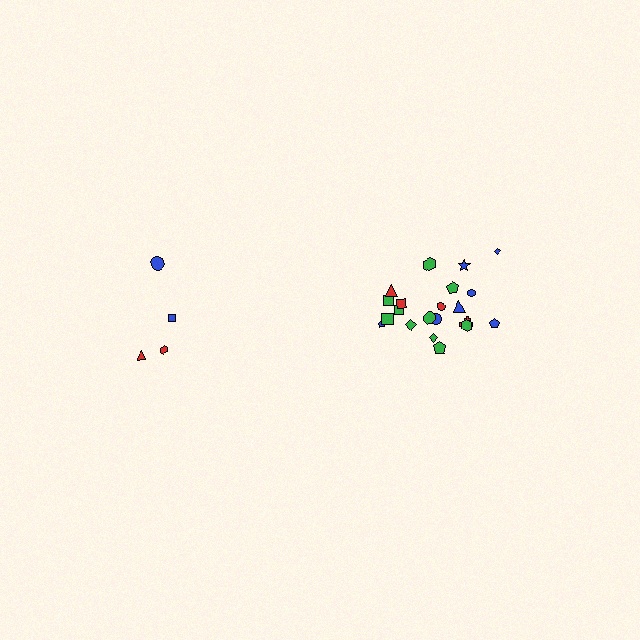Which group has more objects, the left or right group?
The right group.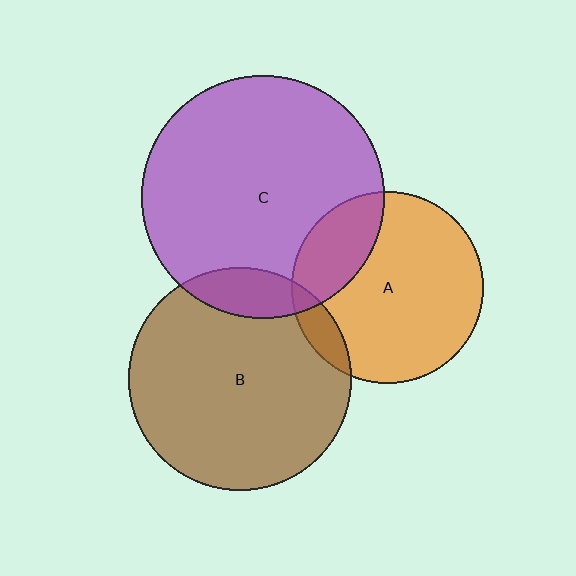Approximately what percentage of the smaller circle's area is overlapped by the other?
Approximately 10%.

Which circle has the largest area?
Circle C (purple).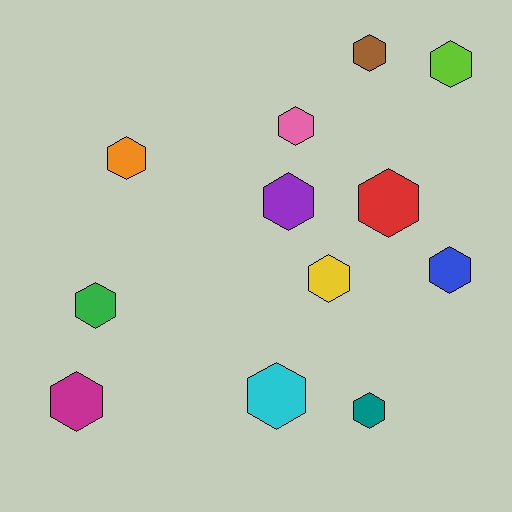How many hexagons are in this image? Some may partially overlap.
There are 12 hexagons.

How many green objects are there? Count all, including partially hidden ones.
There is 1 green object.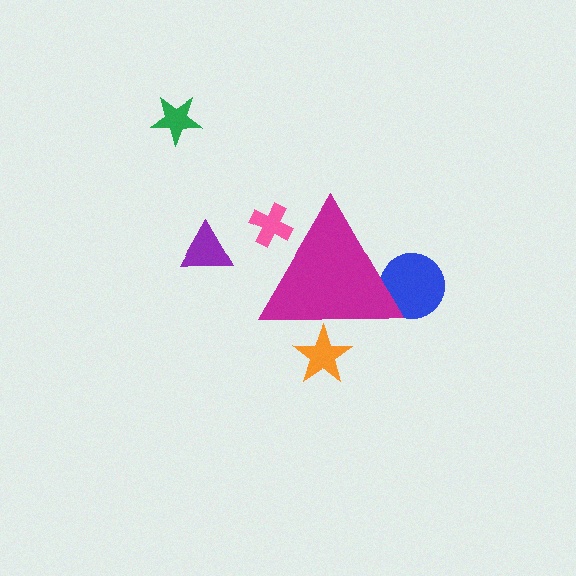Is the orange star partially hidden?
Yes, the orange star is partially hidden behind the magenta triangle.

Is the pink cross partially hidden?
Yes, the pink cross is partially hidden behind the magenta triangle.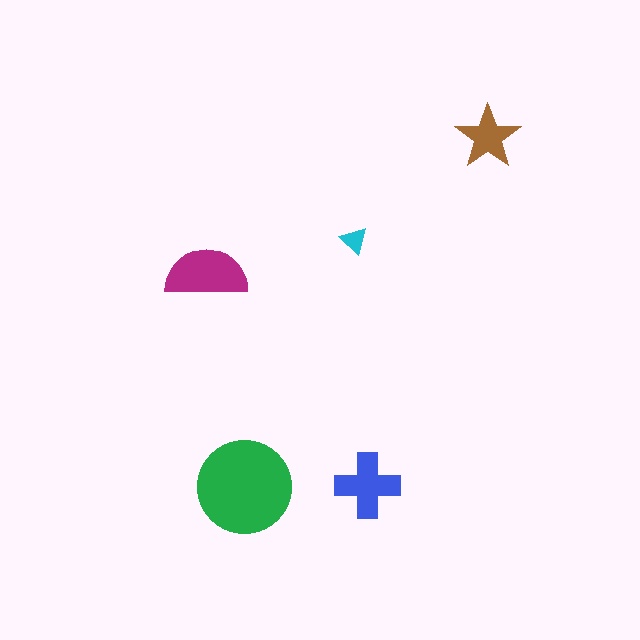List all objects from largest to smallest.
The green circle, the magenta semicircle, the blue cross, the brown star, the cyan triangle.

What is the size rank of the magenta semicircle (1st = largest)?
2nd.